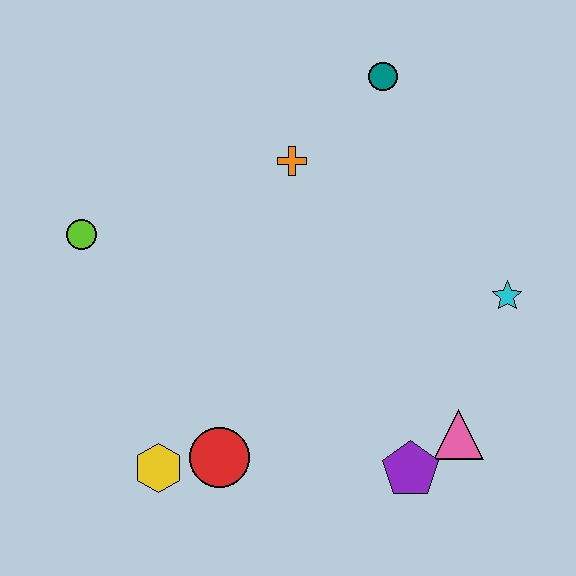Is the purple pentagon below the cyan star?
Yes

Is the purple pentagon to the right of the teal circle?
Yes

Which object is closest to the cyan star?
The pink triangle is closest to the cyan star.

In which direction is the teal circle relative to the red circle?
The teal circle is above the red circle.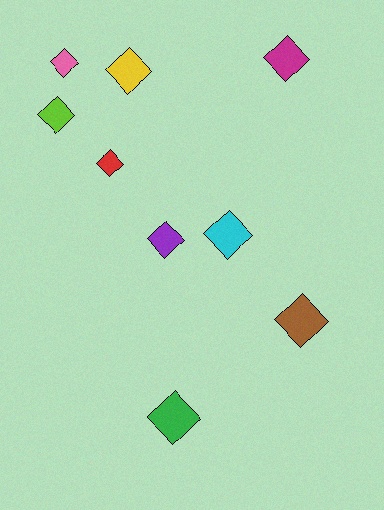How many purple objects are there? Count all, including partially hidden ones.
There is 1 purple object.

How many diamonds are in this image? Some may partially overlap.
There are 9 diamonds.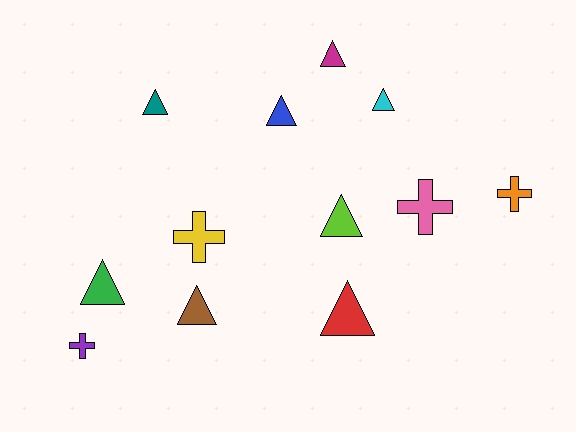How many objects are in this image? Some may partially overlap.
There are 12 objects.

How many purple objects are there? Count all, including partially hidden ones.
There is 1 purple object.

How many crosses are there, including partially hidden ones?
There are 4 crosses.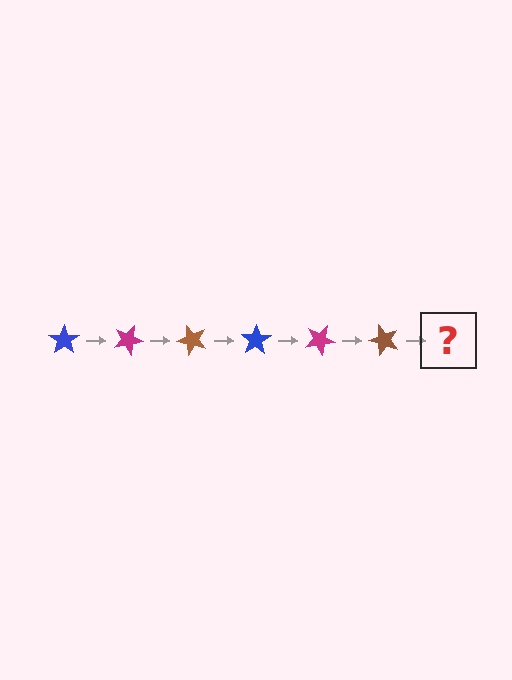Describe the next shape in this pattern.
It should be a blue star, rotated 150 degrees from the start.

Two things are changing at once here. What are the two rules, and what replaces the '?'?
The two rules are that it rotates 25 degrees each step and the color cycles through blue, magenta, and brown. The '?' should be a blue star, rotated 150 degrees from the start.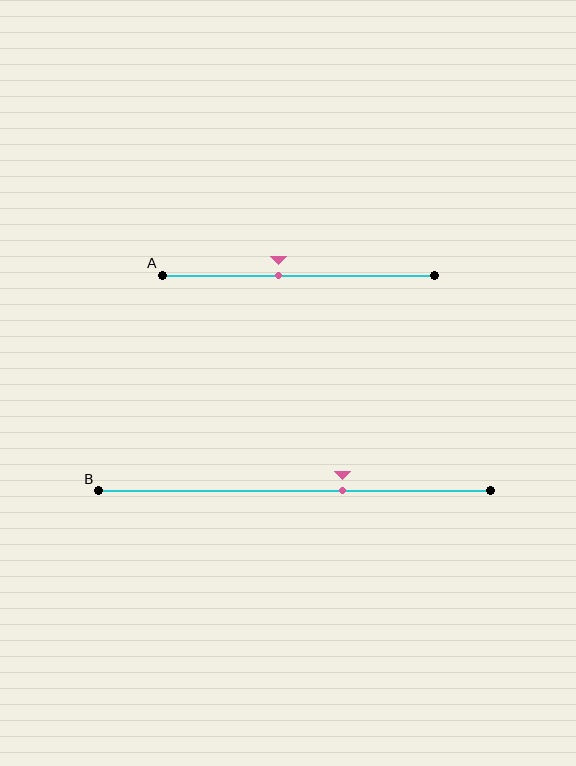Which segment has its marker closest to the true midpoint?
Segment A has its marker closest to the true midpoint.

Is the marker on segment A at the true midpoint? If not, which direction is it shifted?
No, the marker on segment A is shifted to the left by about 7% of the segment length.